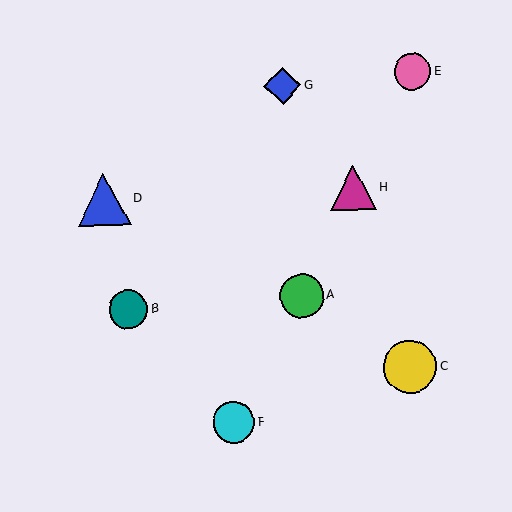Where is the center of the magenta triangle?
The center of the magenta triangle is at (353, 187).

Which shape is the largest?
The blue triangle (labeled D) is the largest.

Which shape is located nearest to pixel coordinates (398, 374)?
The yellow circle (labeled C) at (410, 367) is nearest to that location.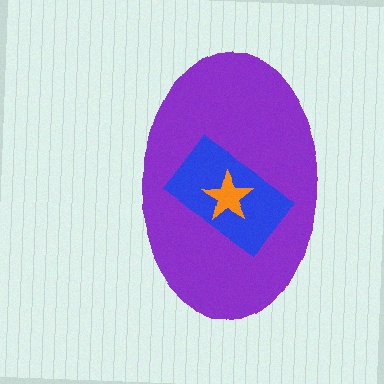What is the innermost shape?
The orange star.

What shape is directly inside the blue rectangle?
The orange star.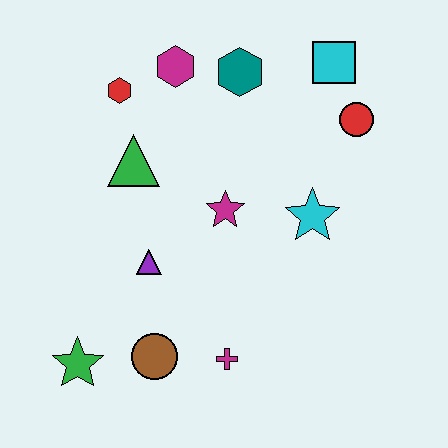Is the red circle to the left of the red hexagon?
No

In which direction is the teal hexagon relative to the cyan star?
The teal hexagon is above the cyan star.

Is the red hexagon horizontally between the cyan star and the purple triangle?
No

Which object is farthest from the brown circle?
The cyan square is farthest from the brown circle.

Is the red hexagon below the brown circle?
No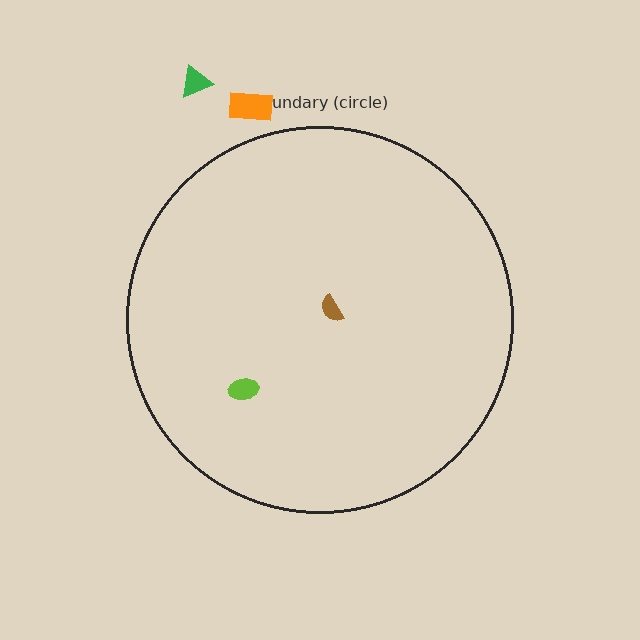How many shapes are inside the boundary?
2 inside, 2 outside.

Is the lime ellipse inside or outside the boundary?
Inside.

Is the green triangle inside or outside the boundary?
Outside.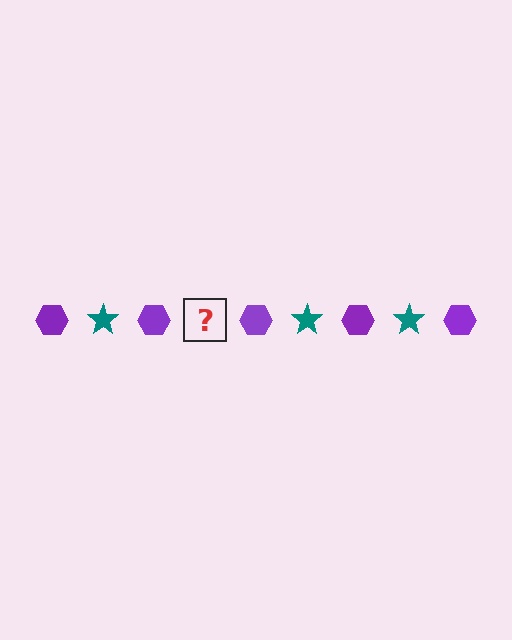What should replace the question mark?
The question mark should be replaced with a teal star.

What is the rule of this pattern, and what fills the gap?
The rule is that the pattern alternates between purple hexagon and teal star. The gap should be filled with a teal star.